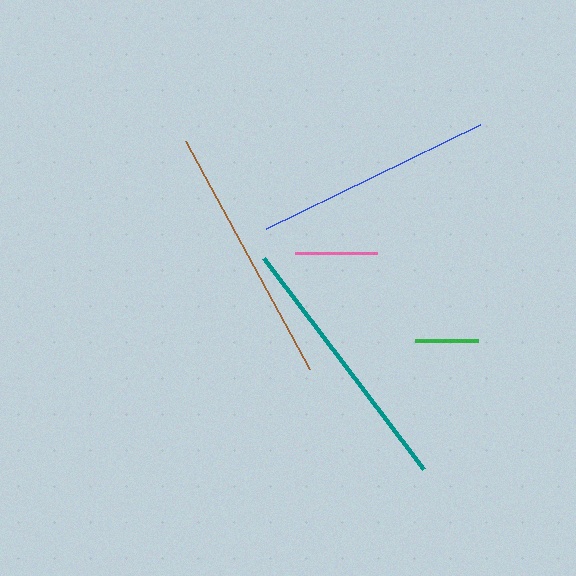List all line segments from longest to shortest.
From longest to shortest: teal, brown, blue, pink, green.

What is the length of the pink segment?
The pink segment is approximately 82 pixels long.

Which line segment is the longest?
The teal line is the longest at approximately 265 pixels.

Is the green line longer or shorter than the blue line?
The blue line is longer than the green line.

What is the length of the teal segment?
The teal segment is approximately 265 pixels long.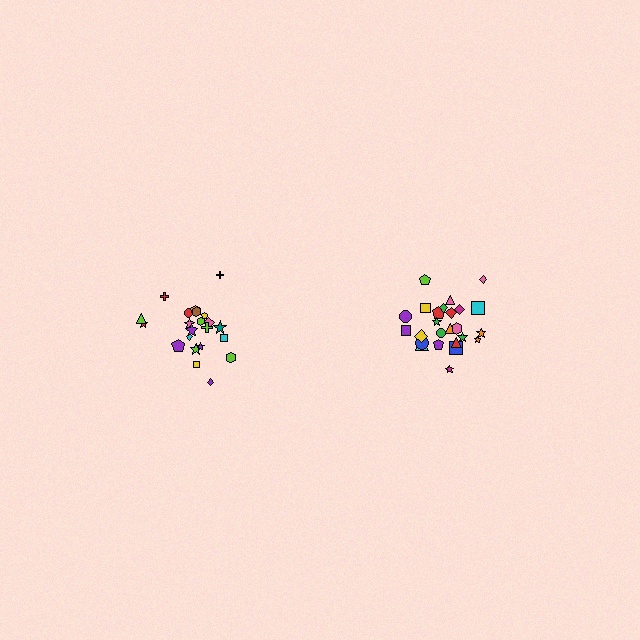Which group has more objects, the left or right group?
The right group.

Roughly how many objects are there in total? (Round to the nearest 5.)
Roughly 45 objects in total.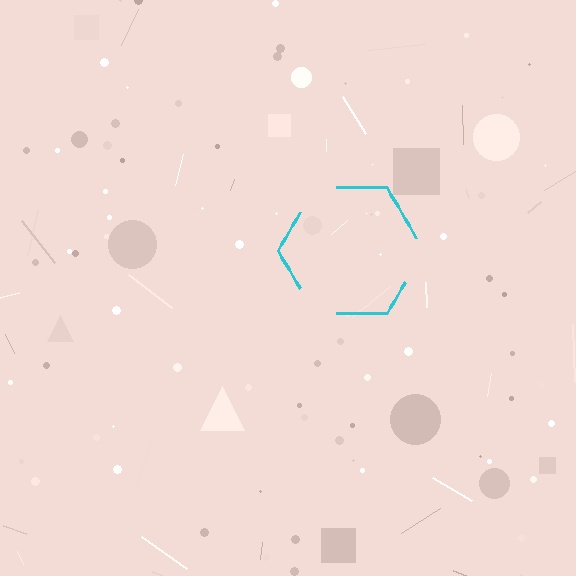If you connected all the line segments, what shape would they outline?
They would outline a hexagon.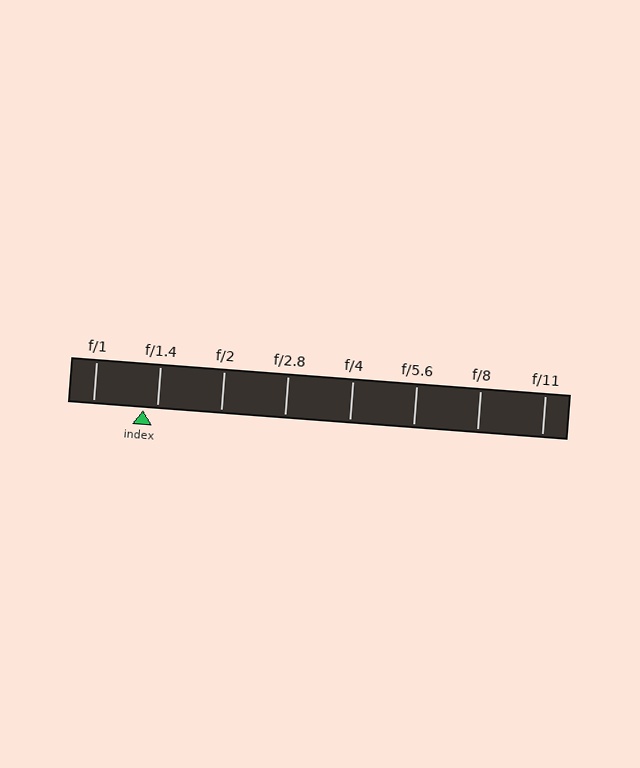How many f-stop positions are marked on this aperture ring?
There are 8 f-stop positions marked.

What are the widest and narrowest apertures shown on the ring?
The widest aperture shown is f/1 and the narrowest is f/11.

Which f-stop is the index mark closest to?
The index mark is closest to f/1.4.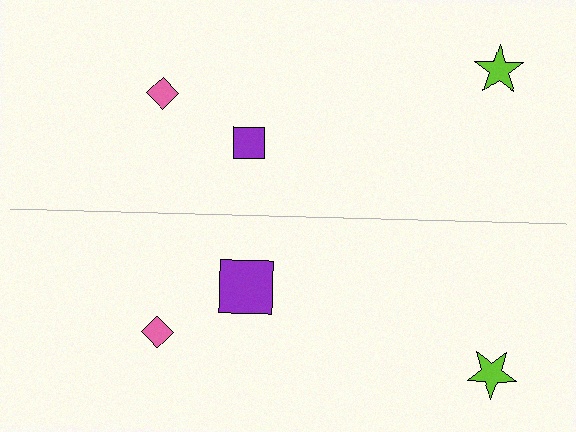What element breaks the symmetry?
The purple square on the bottom side has a different size than its mirror counterpart.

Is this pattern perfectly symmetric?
No, the pattern is not perfectly symmetric. The purple square on the bottom side has a different size than its mirror counterpart.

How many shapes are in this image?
There are 6 shapes in this image.